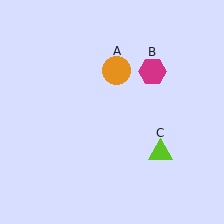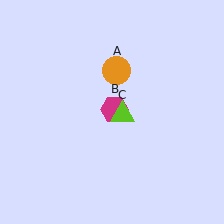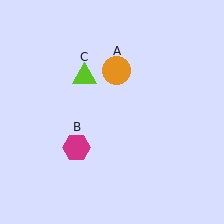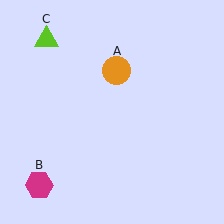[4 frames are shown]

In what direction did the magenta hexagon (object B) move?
The magenta hexagon (object B) moved down and to the left.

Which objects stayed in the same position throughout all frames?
Orange circle (object A) remained stationary.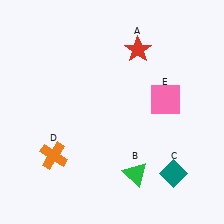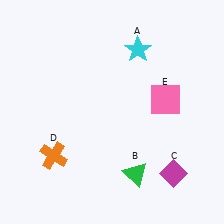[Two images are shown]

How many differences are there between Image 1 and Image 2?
There are 2 differences between the two images.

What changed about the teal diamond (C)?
In Image 1, C is teal. In Image 2, it changed to magenta.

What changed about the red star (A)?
In Image 1, A is red. In Image 2, it changed to cyan.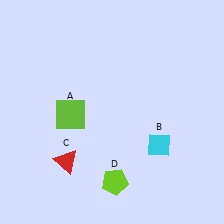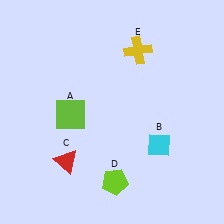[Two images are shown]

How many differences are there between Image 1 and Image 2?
There is 1 difference between the two images.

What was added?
A yellow cross (E) was added in Image 2.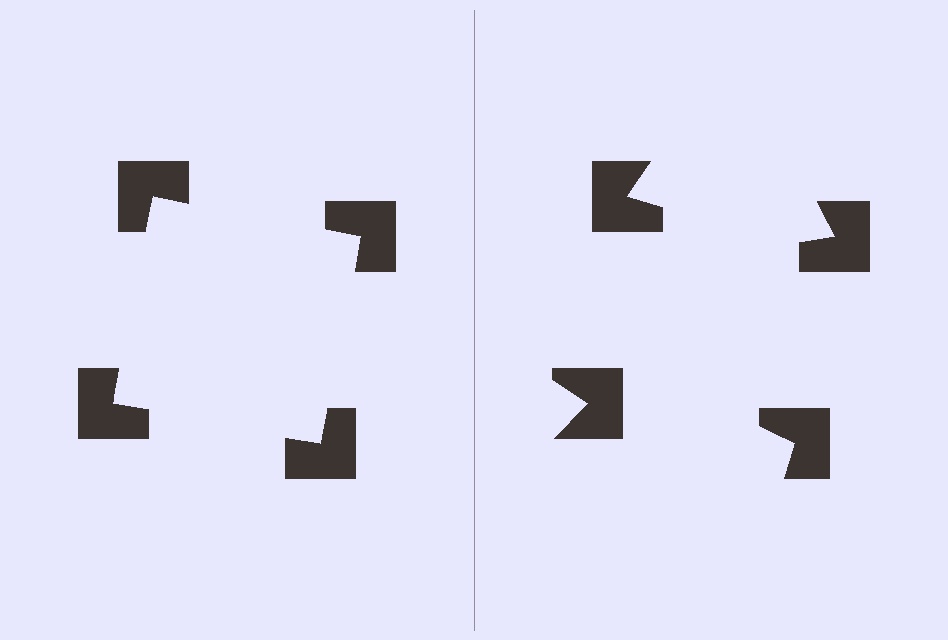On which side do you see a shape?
An illusory square appears on the left side. On the right side the wedge cuts are rotated, so no coherent shape forms.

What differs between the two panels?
The notched squares are positioned identically on both sides; only the wedge orientations differ. On the left they align to a square; on the right they are misaligned.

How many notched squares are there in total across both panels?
8 — 4 on each side.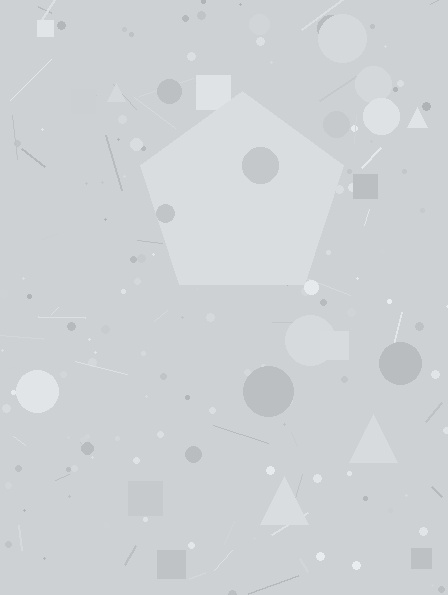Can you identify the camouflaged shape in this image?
The camouflaged shape is a pentagon.